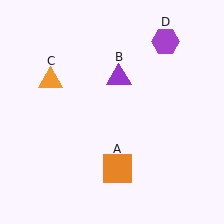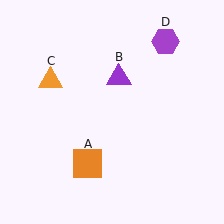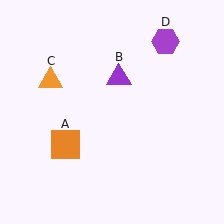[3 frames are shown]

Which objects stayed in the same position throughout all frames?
Purple triangle (object B) and orange triangle (object C) and purple hexagon (object D) remained stationary.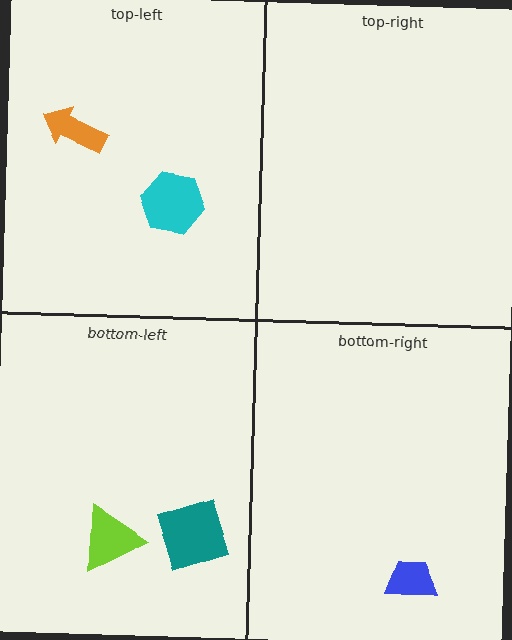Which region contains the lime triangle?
The bottom-left region.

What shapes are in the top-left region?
The orange arrow, the cyan hexagon.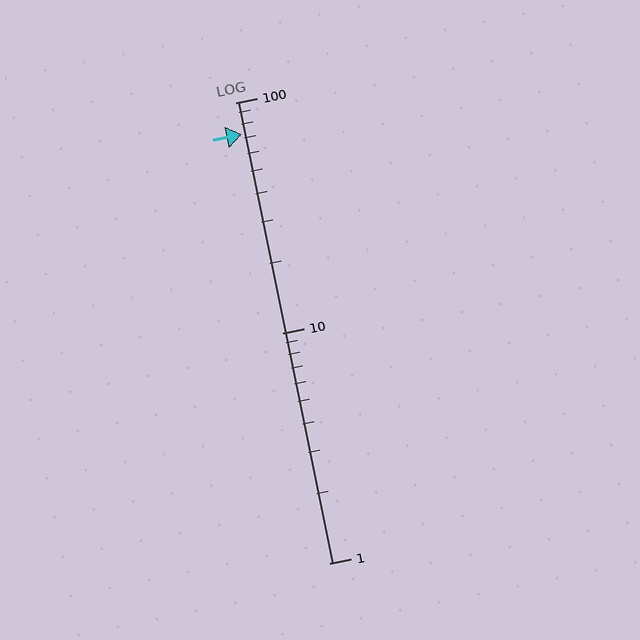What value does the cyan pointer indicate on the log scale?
The pointer indicates approximately 73.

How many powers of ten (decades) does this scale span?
The scale spans 2 decades, from 1 to 100.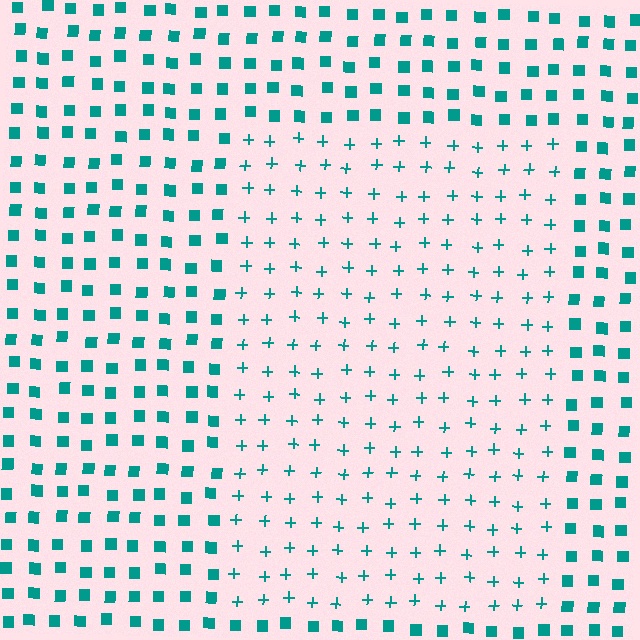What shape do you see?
I see a rectangle.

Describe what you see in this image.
The image is filled with small teal elements arranged in a uniform grid. A rectangle-shaped region contains plus signs, while the surrounding area contains squares. The boundary is defined purely by the change in element shape.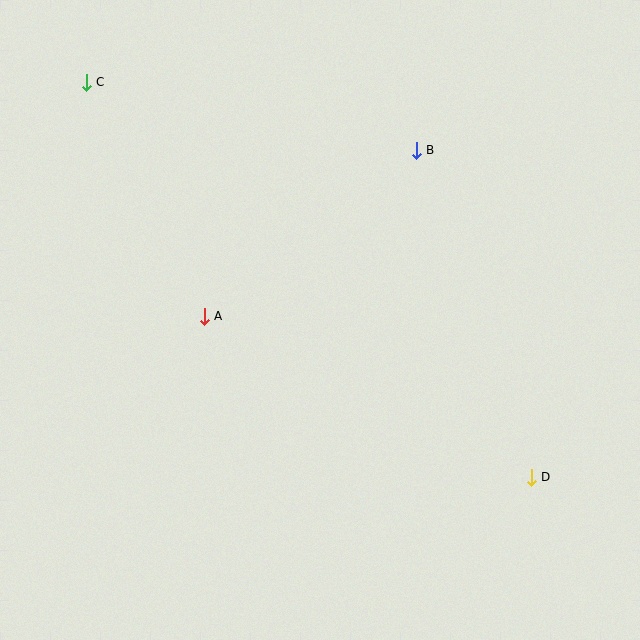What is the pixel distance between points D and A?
The distance between D and A is 364 pixels.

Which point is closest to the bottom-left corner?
Point A is closest to the bottom-left corner.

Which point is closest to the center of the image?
Point A at (204, 316) is closest to the center.